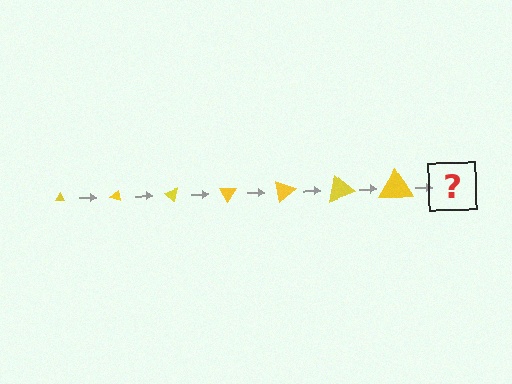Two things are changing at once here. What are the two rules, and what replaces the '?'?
The two rules are that the triangle grows larger each step and it rotates 20 degrees each step. The '?' should be a triangle, larger than the previous one and rotated 140 degrees from the start.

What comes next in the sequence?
The next element should be a triangle, larger than the previous one and rotated 140 degrees from the start.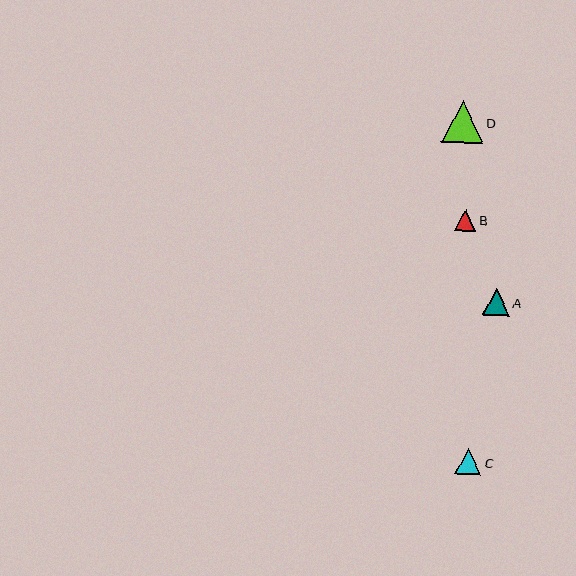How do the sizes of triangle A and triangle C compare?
Triangle A and triangle C are approximately the same size.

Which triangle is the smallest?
Triangle B is the smallest with a size of approximately 22 pixels.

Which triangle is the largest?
Triangle D is the largest with a size of approximately 42 pixels.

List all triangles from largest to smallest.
From largest to smallest: D, A, C, B.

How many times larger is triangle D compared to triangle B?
Triangle D is approximately 1.9 times the size of triangle B.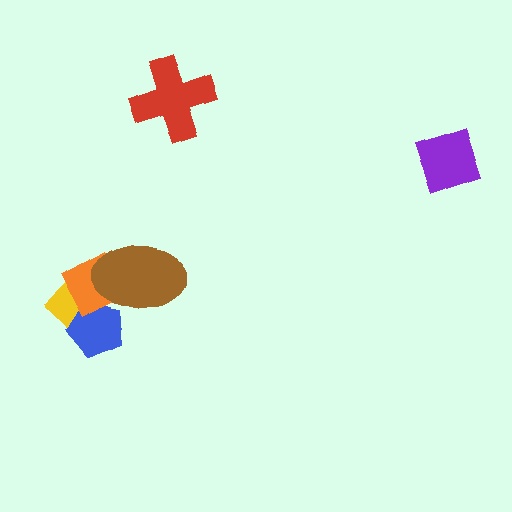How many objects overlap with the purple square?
0 objects overlap with the purple square.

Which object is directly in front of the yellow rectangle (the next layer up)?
The blue pentagon is directly in front of the yellow rectangle.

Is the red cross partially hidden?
No, no other shape covers it.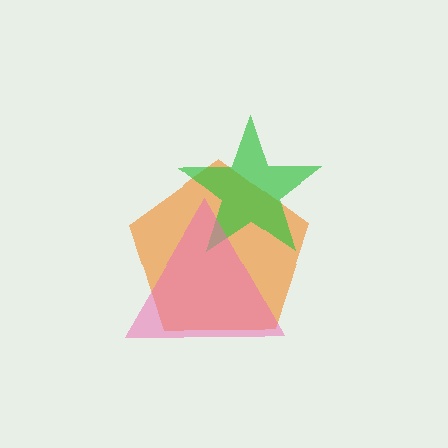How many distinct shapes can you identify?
There are 3 distinct shapes: an orange pentagon, a green star, a pink triangle.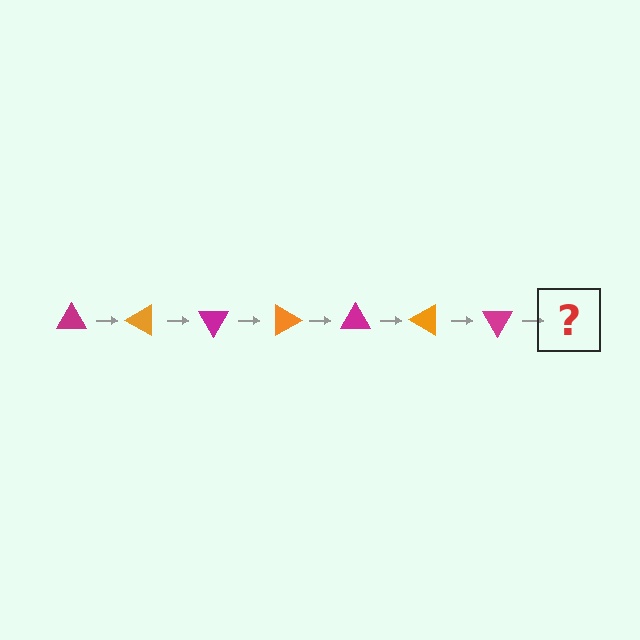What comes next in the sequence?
The next element should be an orange triangle, rotated 210 degrees from the start.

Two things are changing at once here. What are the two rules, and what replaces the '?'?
The two rules are that it rotates 30 degrees each step and the color cycles through magenta and orange. The '?' should be an orange triangle, rotated 210 degrees from the start.